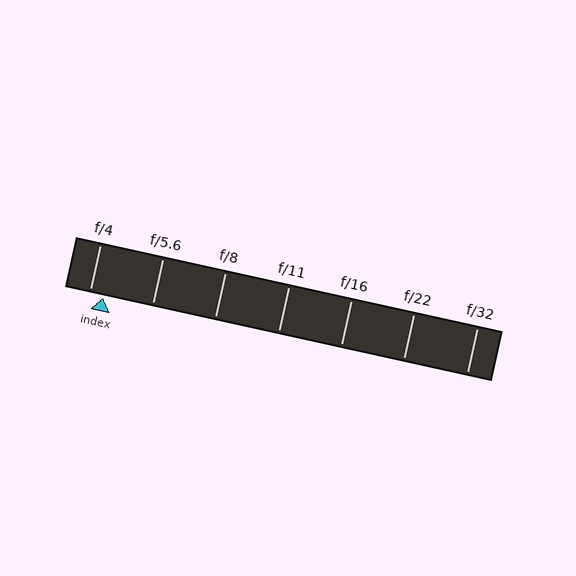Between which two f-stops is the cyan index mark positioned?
The index mark is between f/4 and f/5.6.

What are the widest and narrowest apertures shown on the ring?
The widest aperture shown is f/4 and the narrowest is f/32.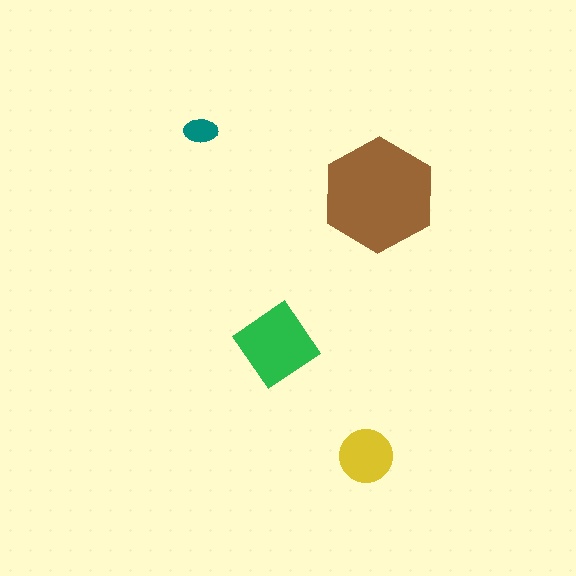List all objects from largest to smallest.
The brown hexagon, the green diamond, the yellow circle, the teal ellipse.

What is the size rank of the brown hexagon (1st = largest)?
1st.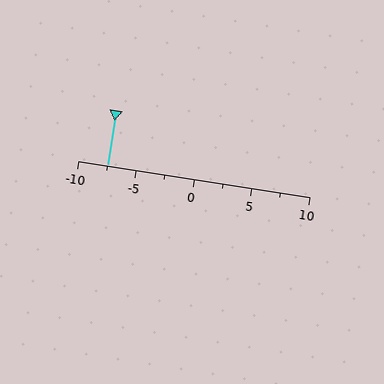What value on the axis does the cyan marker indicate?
The marker indicates approximately -7.5.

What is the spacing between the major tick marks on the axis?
The major ticks are spaced 5 apart.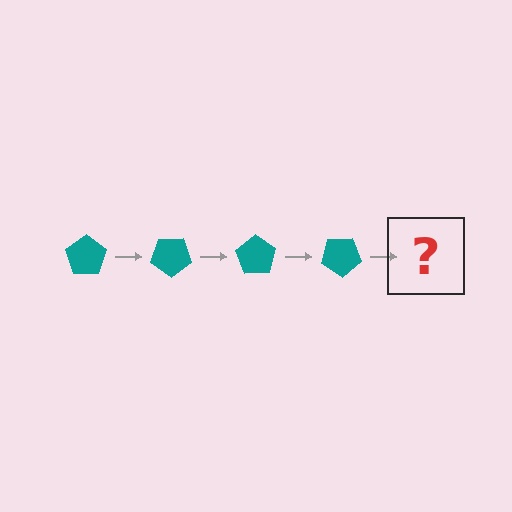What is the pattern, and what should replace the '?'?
The pattern is that the pentagon rotates 35 degrees each step. The '?' should be a teal pentagon rotated 140 degrees.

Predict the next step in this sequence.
The next step is a teal pentagon rotated 140 degrees.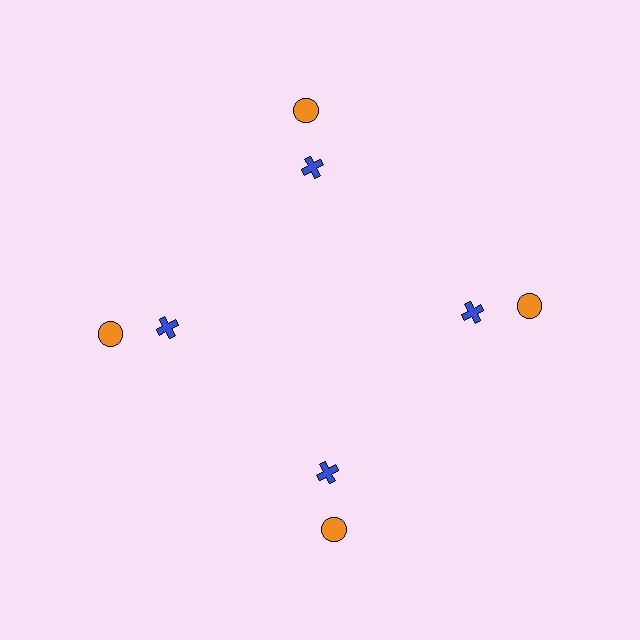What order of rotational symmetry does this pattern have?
This pattern has 4-fold rotational symmetry.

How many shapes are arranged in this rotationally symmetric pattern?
There are 8 shapes, arranged in 4 groups of 2.